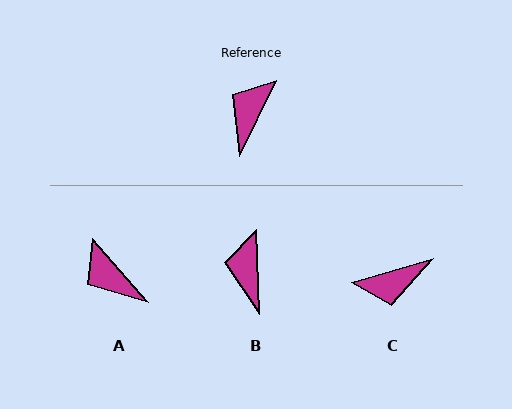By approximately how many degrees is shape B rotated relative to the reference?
Approximately 28 degrees counter-clockwise.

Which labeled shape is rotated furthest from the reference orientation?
C, about 132 degrees away.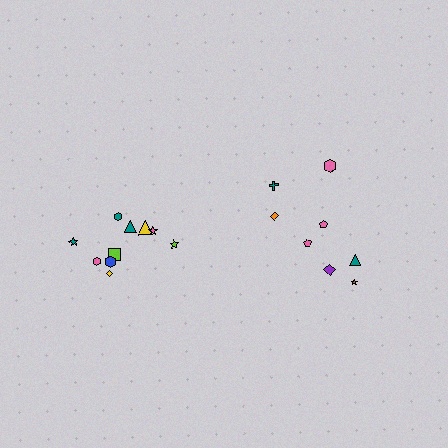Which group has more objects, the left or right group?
The left group.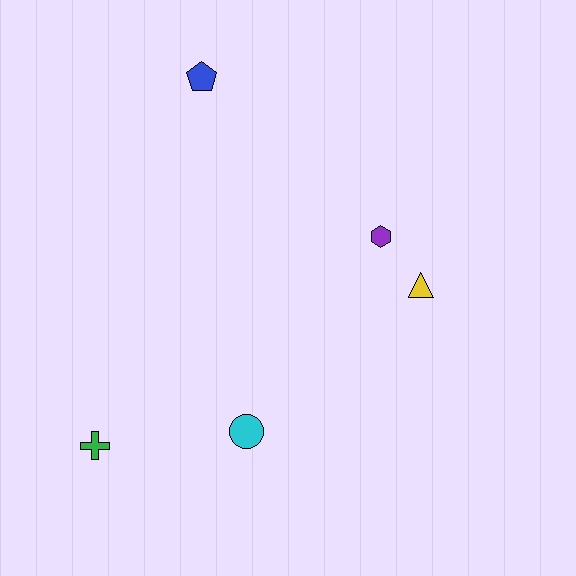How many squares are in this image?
There are no squares.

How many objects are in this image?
There are 5 objects.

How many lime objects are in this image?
There are no lime objects.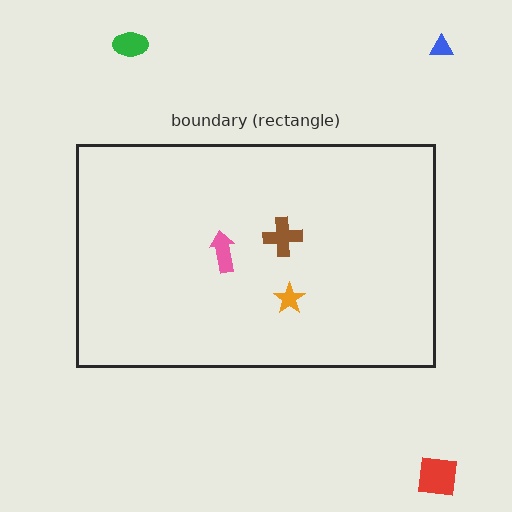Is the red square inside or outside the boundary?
Outside.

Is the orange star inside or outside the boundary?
Inside.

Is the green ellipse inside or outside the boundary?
Outside.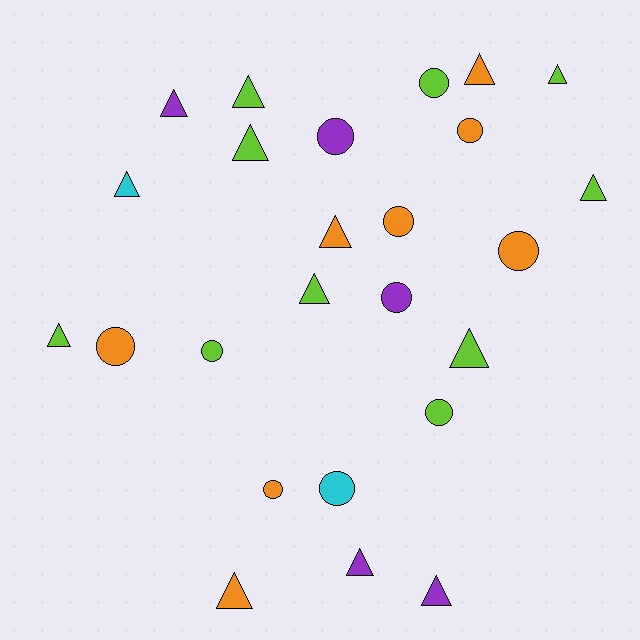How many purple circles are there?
There are 2 purple circles.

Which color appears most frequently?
Lime, with 10 objects.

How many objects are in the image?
There are 25 objects.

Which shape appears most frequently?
Triangle, with 14 objects.